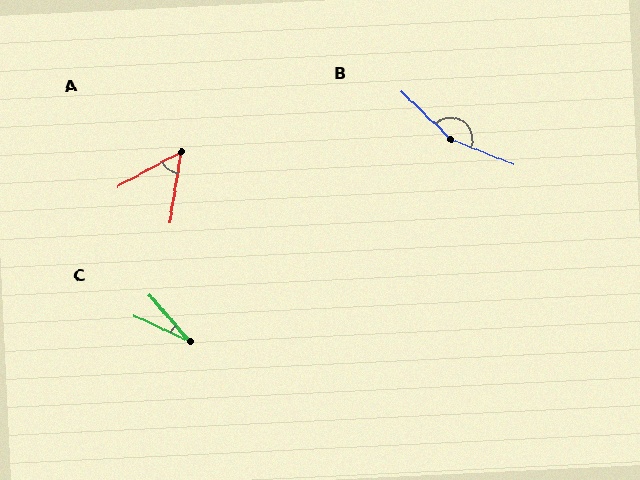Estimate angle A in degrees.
Approximately 52 degrees.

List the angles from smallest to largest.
C (23°), A (52°), B (158°).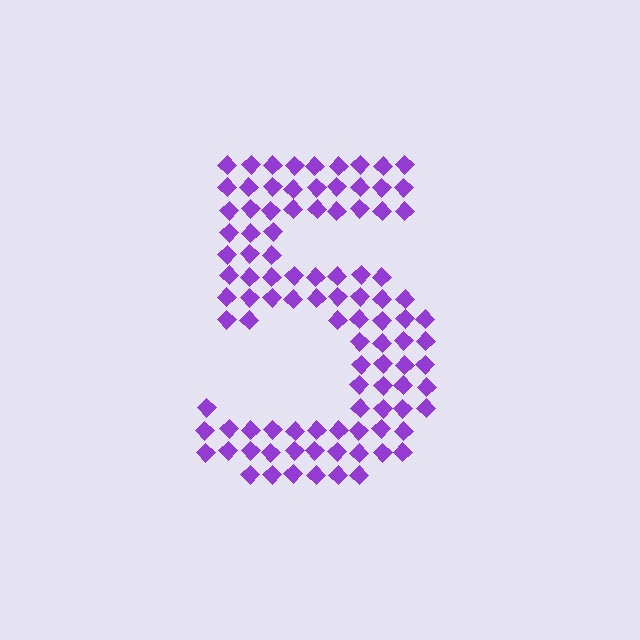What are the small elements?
The small elements are diamonds.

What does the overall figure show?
The overall figure shows the digit 5.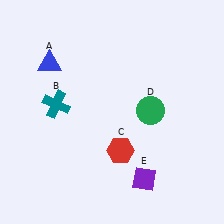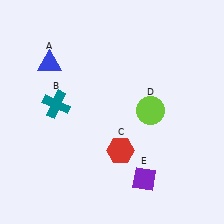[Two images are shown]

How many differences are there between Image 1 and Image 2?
There is 1 difference between the two images.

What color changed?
The circle (D) changed from green in Image 1 to lime in Image 2.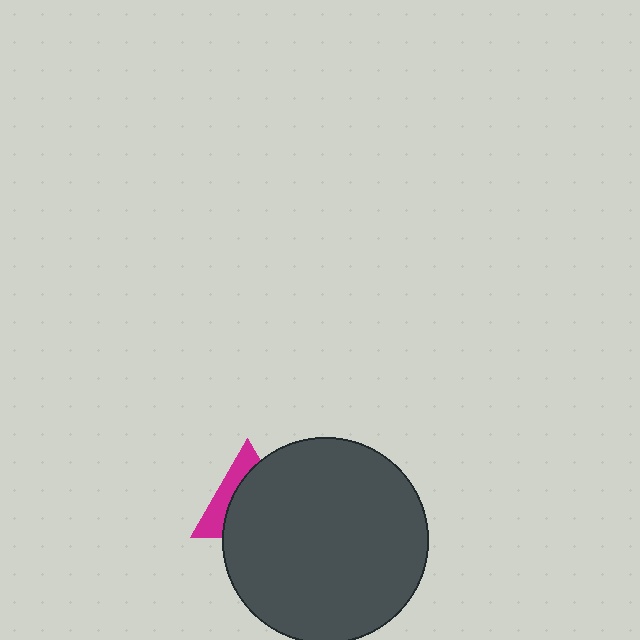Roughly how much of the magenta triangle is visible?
A small part of it is visible (roughly 34%).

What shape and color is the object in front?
The object in front is a dark gray circle.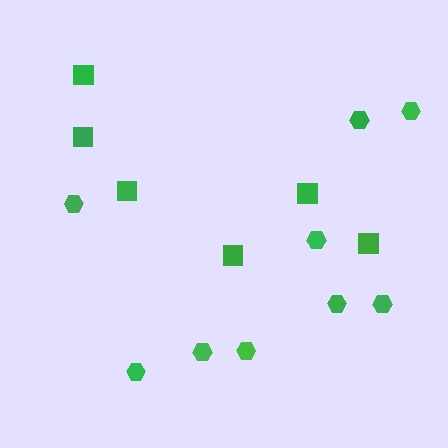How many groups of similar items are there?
There are 2 groups: one group of hexagons (9) and one group of squares (6).